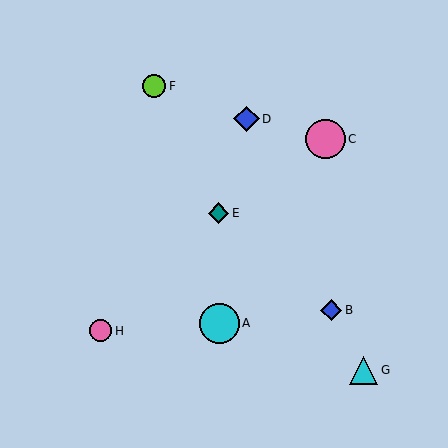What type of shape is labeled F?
Shape F is a lime circle.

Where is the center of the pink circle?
The center of the pink circle is at (326, 139).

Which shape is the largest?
The cyan circle (labeled A) is the largest.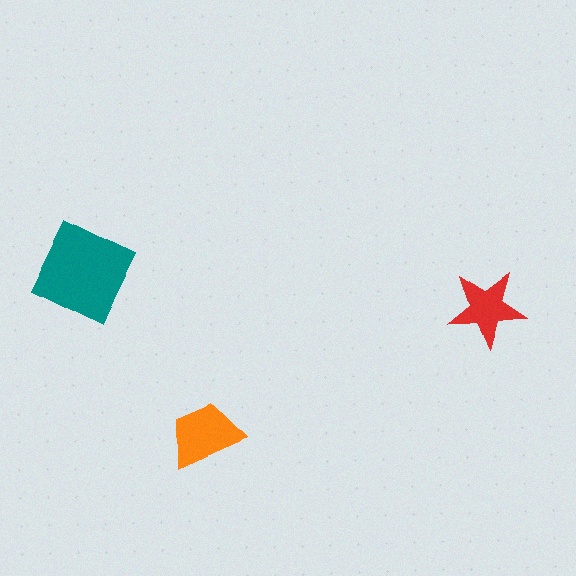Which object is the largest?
The teal diamond.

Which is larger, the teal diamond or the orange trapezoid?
The teal diamond.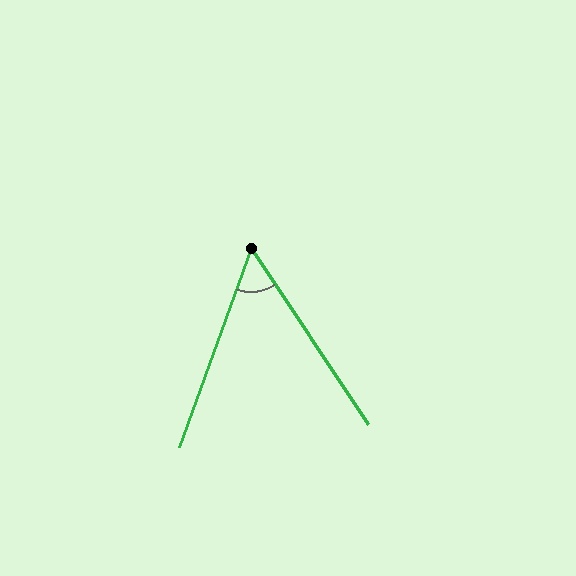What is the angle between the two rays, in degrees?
Approximately 53 degrees.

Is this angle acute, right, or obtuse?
It is acute.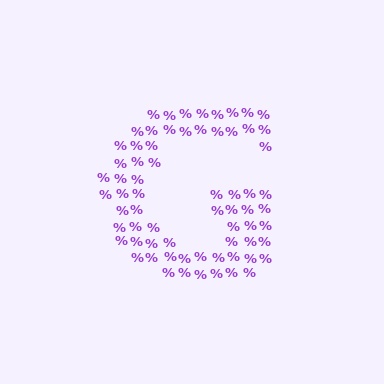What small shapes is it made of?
It is made of small percent signs.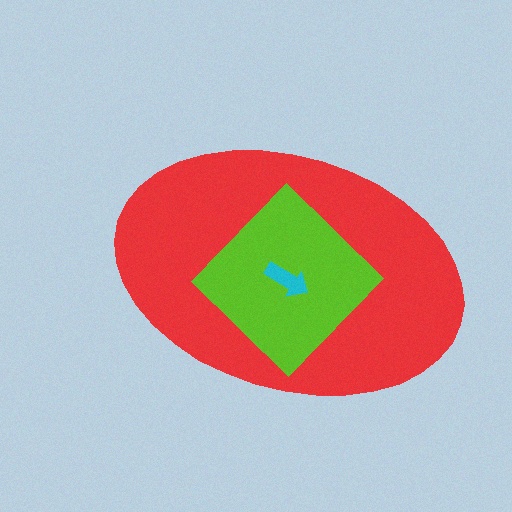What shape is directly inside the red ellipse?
The lime diamond.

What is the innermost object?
The cyan arrow.